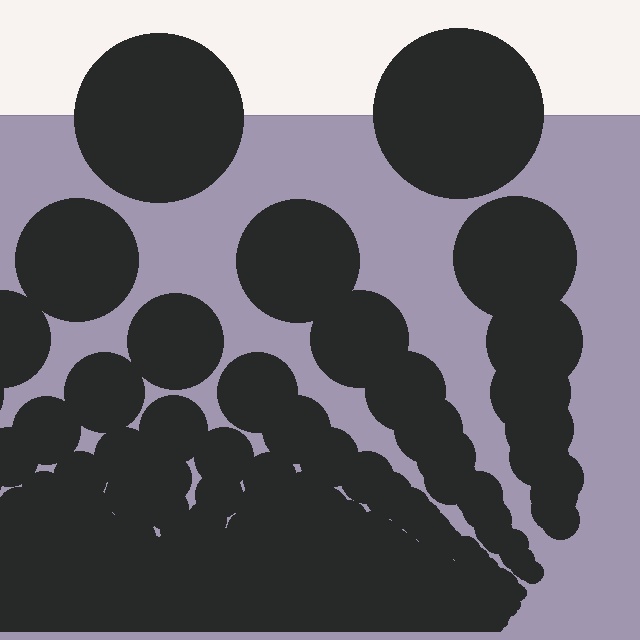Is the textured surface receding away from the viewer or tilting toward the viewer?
The surface appears to tilt toward the viewer. Texture elements get larger and sparser toward the top.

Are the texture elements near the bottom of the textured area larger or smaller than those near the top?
Smaller. The gradient is inverted — elements near the bottom are smaller and denser.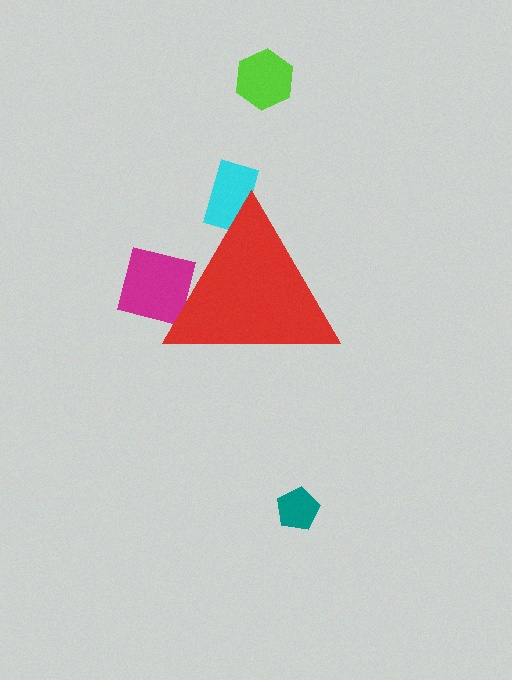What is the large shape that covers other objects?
A red triangle.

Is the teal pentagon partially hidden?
No, the teal pentagon is fully visible.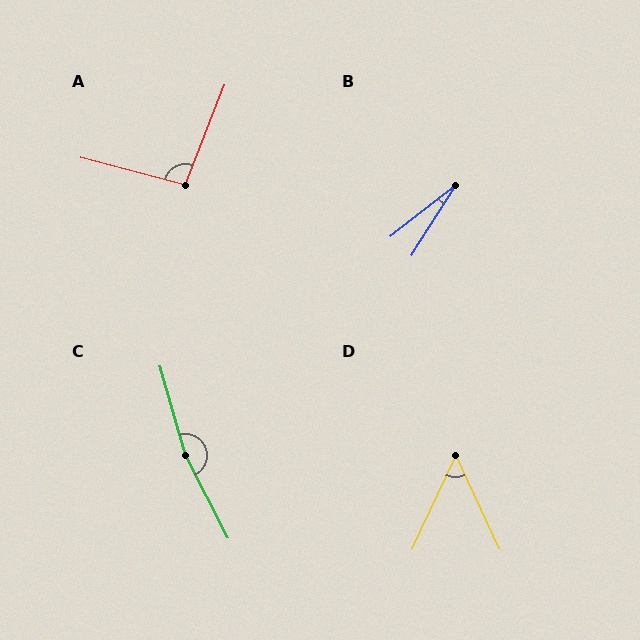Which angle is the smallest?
B, at approximately 20 degrees.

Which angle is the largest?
C, at approximately 169 degrees.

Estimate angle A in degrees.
Approximately 97 degrees.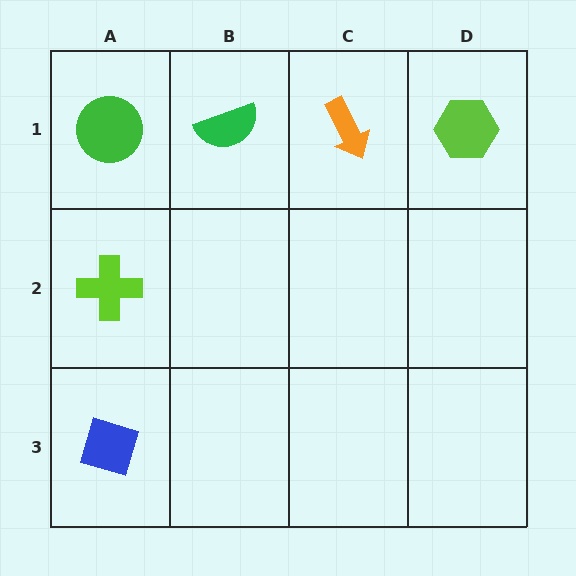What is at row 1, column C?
An orange arrow.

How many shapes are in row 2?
1 shape.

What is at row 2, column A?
A lime cross.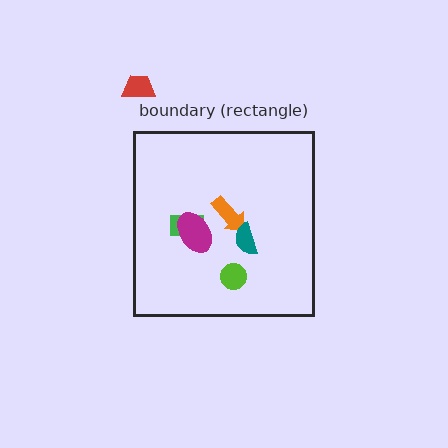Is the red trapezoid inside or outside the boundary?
Outside.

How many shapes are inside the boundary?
5 inside, 1 outside.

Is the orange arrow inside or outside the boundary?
Inside.